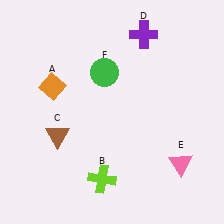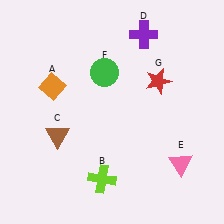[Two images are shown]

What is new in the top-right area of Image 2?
A red star (G) was added in the top-right area of Image 2.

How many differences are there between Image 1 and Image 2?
There is 1 difference between the two images.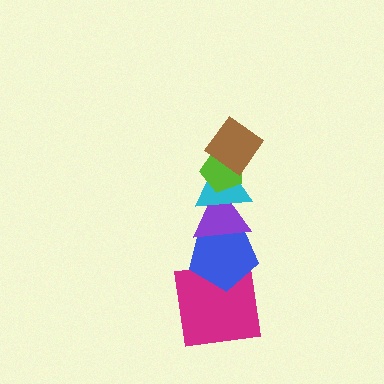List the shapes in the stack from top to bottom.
From top to bottom: the brown diamond, the lime pentagon, the cyan triangle, the purple triangle, the blue pentagon, the magenta square.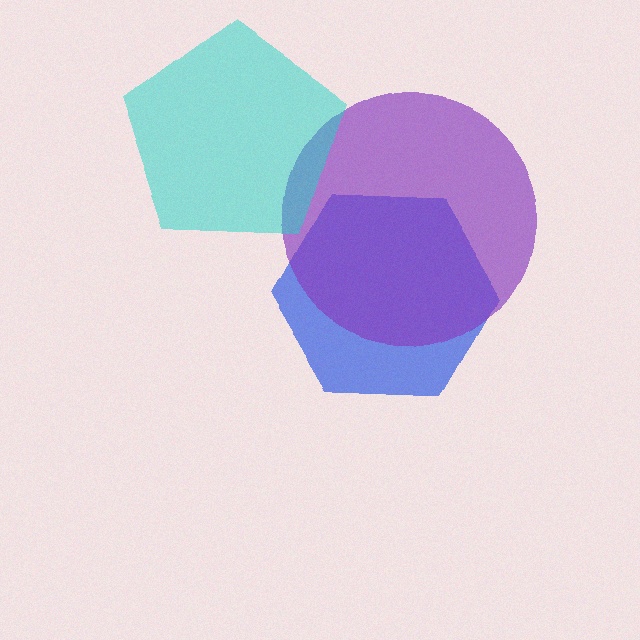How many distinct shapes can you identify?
There are 3 distinct shapes: a blue hexagon, a purple circle, a cyan pentagon.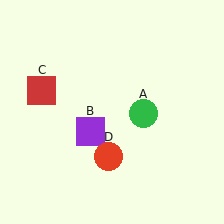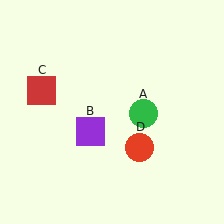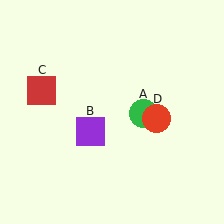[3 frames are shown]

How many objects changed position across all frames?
1 object changed position: red circle (object D).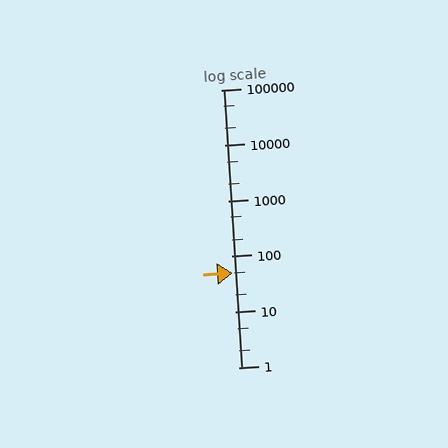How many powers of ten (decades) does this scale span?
The scale spans 5 decades, from 1 to 100000.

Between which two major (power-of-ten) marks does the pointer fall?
The pointer is between 10 and 100.